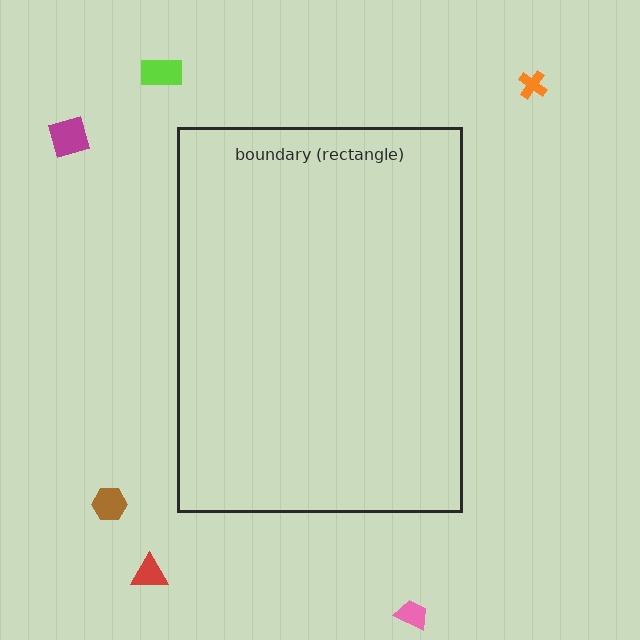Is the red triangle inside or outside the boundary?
Outside.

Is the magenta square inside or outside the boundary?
Outside.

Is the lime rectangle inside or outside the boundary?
Outside.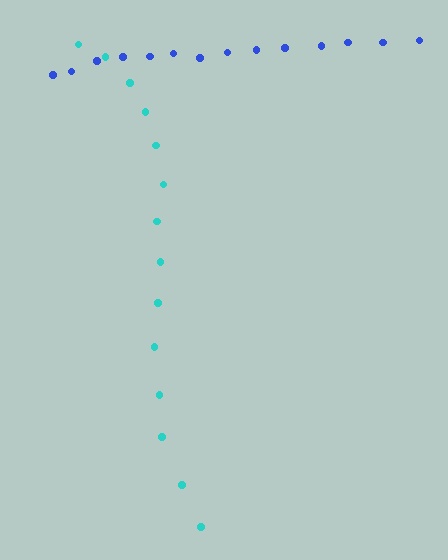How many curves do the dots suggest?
There are 2 distinct paths.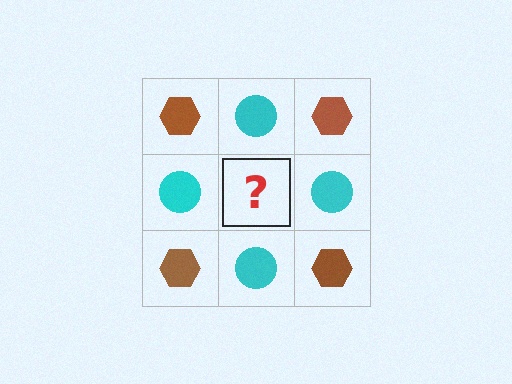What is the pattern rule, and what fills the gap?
The rule is that it alternates brown hexagon and cyan circle in a checkerboard pattern. The gap should be filled with a brown hexagon.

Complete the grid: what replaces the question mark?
The question mark should be replaced with a brown hexagon.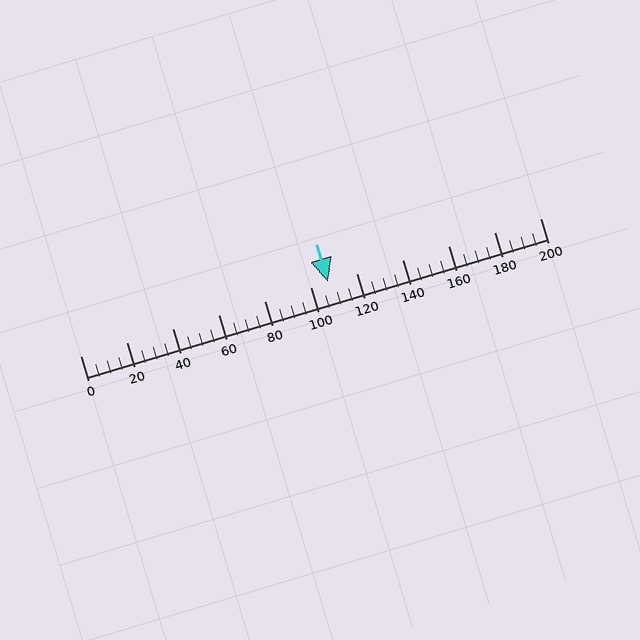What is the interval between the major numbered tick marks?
The major tick marks are spaced 20 units apart.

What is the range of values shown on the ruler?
The ruler shows values from 0 to 200.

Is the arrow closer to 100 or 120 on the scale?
The arrow is closer to 100.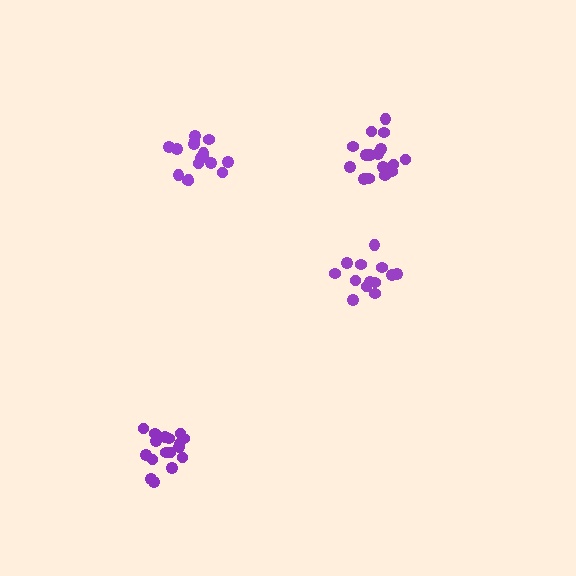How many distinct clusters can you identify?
There are 4 distinct clusters.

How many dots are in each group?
Group 1: 18 dots, Group 2: 16 dots, Group 3: 19 dots, Group 4: 13 dots (66 total).